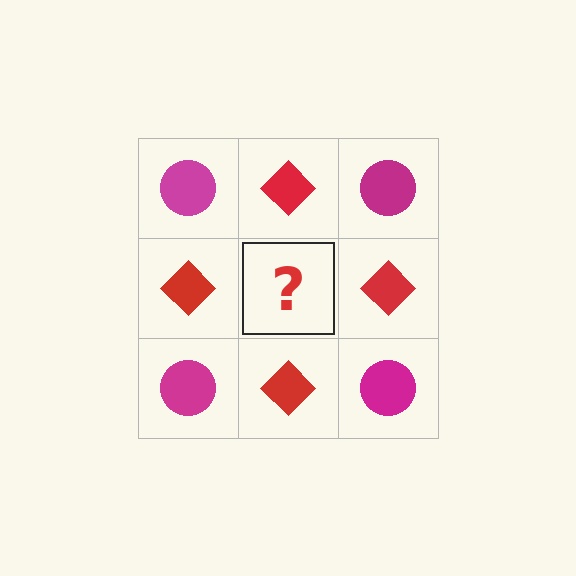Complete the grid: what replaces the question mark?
The question mark should be replaced with a magenta circle.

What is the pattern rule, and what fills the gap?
The rule is that it alternates magenta circle and red diamond in a checkerboard pattern. The gap should be filled with a magenta circle.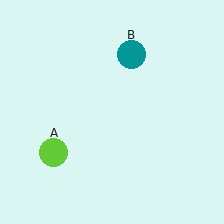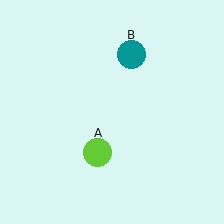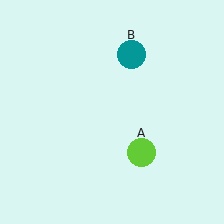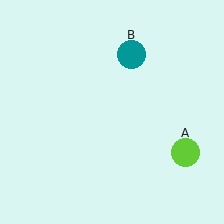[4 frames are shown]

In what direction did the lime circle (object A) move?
The lime circle (object A) moved right.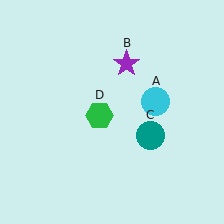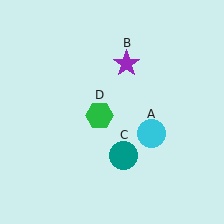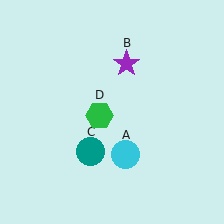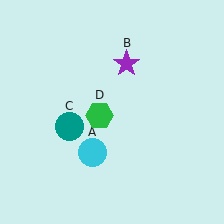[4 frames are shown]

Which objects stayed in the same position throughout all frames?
Purple star (object B) and green hexagon (object D) remained stationary.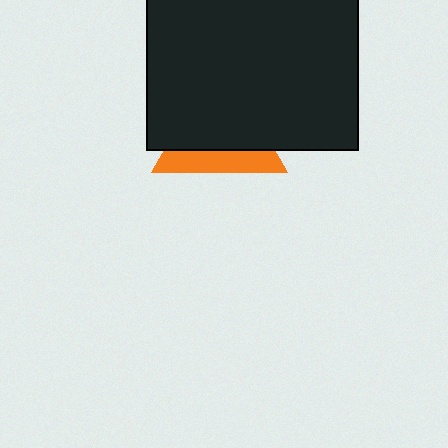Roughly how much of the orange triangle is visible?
A small part of it is visible (roughly 33%).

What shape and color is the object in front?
The object in front is a black square.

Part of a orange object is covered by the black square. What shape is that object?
It is a triangle.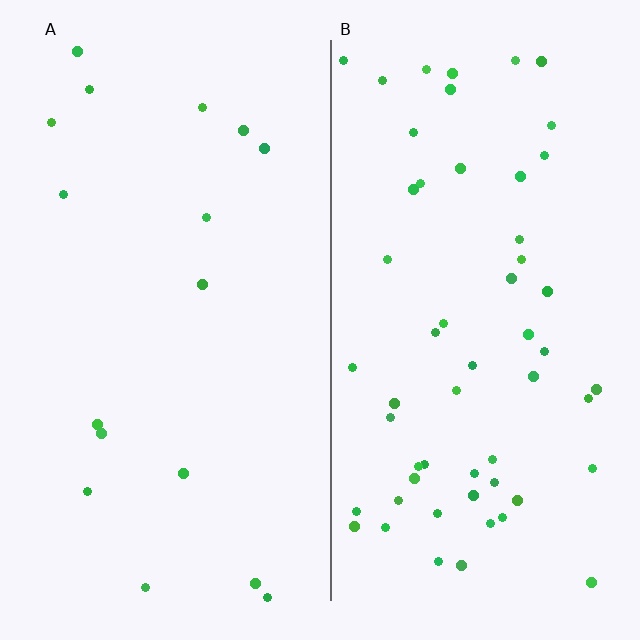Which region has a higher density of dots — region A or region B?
B (the right).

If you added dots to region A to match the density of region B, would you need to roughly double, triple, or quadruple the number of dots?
Approximately triple.